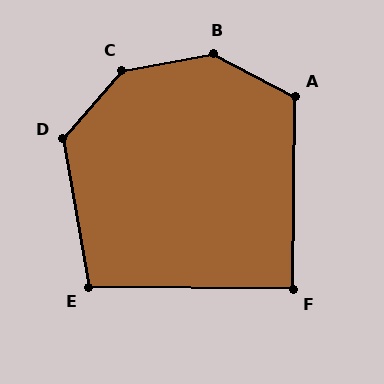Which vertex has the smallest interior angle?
F, at approximately 90 degrees.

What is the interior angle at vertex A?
Approximately 117 degrees (obtuse).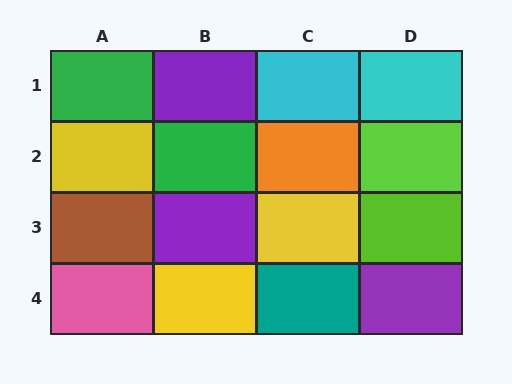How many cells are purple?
3 cells are purple.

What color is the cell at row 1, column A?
Green.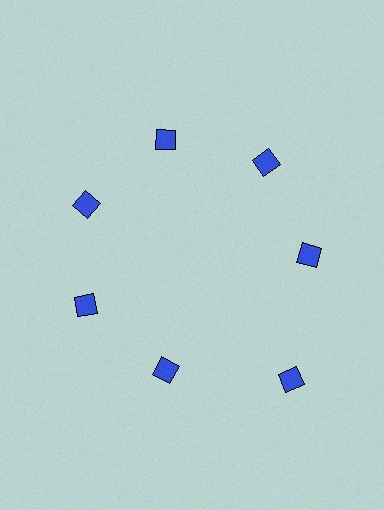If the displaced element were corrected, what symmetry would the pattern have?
It would have 7-fold rotational symmetry — the pattern would map onto itself every 51 degrees.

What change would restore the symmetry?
The symmetry would be restored by moving it inward, back onto the ring so that all 7 diamonds sit at equal angles and equal distance from the center.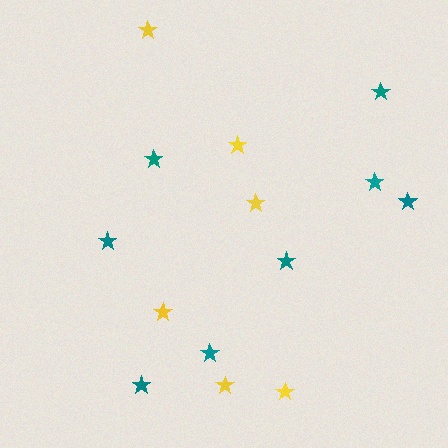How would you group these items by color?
There are 2 groups: one group of yellow stars (6) and one group of teal stars (8).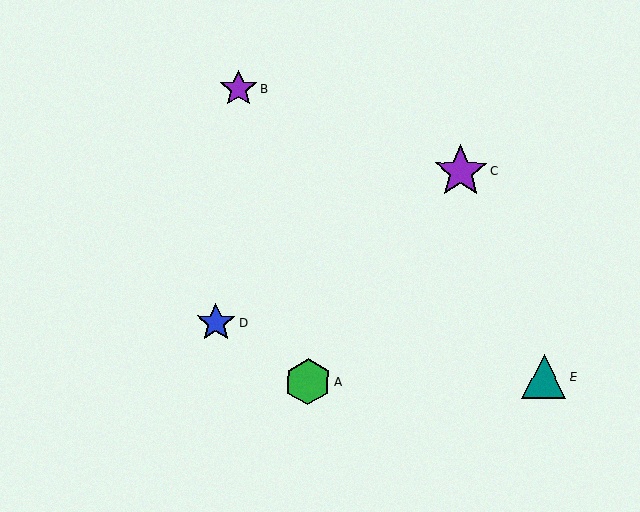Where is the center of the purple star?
The center of the purple star is at (238, 89).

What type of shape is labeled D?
Shape D is a blue star.